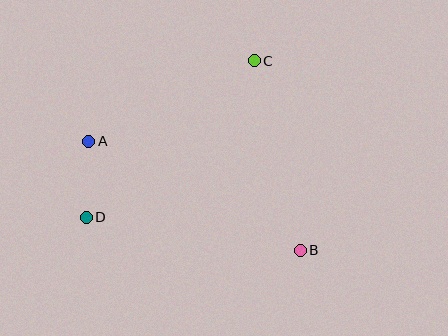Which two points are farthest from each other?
Points A and B are farthest from each other.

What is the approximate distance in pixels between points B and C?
The distance between B and C is approximately 195 pixels.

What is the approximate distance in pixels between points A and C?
The distance between A and C is approximately 184 pixels.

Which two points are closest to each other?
Points A and D are closest to each other.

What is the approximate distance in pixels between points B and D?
The distance between B and D is approximately 216 pixels.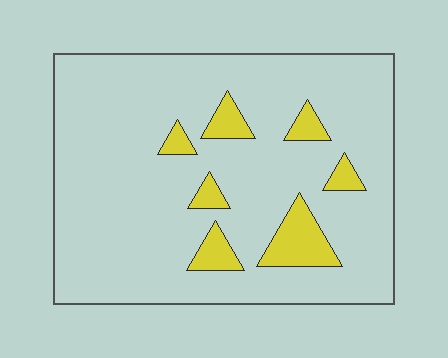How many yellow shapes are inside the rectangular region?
7.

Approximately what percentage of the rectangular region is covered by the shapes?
Approximately 10%.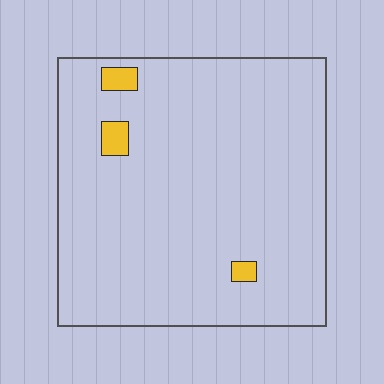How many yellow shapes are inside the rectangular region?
3.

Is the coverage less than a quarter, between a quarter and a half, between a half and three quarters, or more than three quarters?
Less than a quarter.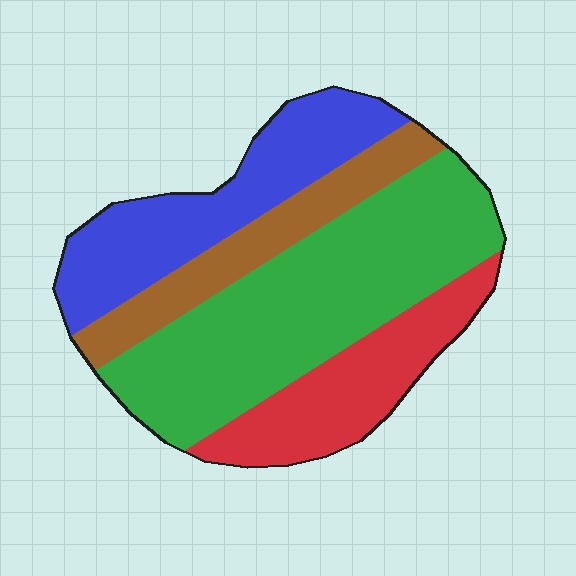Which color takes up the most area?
Green, at roughly 40%.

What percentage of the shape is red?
Red covers roughly 20% of the shape.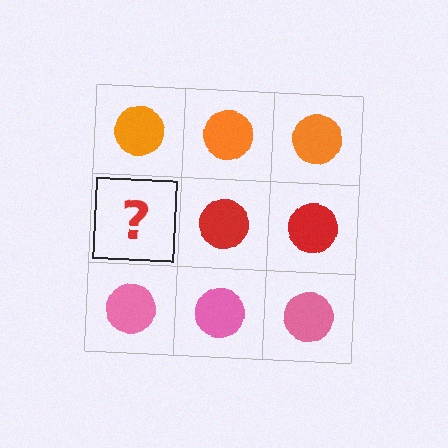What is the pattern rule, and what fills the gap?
The rule is that each row has a consistent color. The gap should be filled with a red circle.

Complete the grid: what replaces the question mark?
The question mark should be replaced with a red circle.